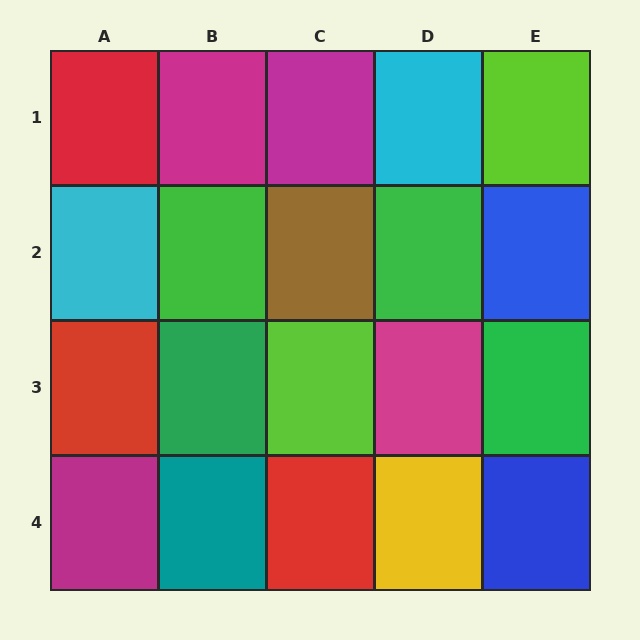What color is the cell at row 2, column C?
Brown.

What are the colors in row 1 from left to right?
Red, magenta, magenta, cyan, lime.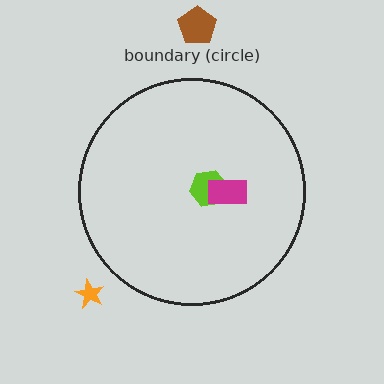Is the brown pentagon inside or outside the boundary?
Outside.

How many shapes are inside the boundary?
2 inside, 2 outside.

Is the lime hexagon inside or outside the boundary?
Inside.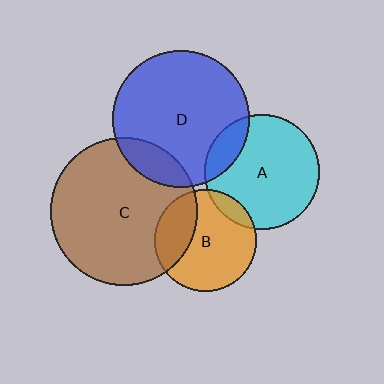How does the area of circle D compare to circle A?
Approximately 1.4 times.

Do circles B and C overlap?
Yes.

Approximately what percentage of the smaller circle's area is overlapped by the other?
Approximately 30%.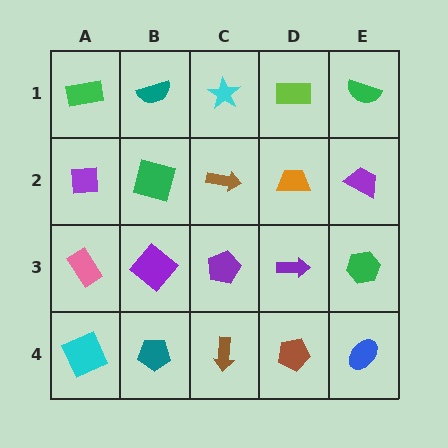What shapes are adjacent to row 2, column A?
A green rectangle (row 1, column A), a pink rectangle (row 3, column A), a green square (row 2, column B).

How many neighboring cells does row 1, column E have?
2.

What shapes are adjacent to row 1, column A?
A purple square (row 2, column A), a teal semicircle (row 1, column B).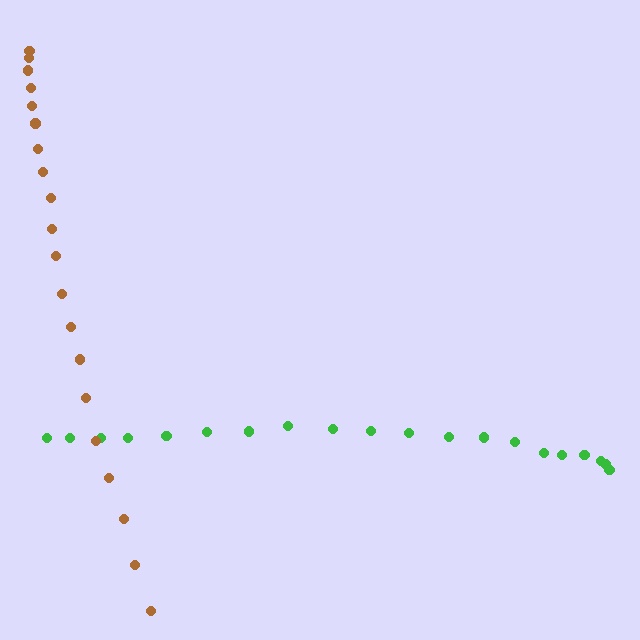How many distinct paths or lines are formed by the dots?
There are 2 distinct paths.